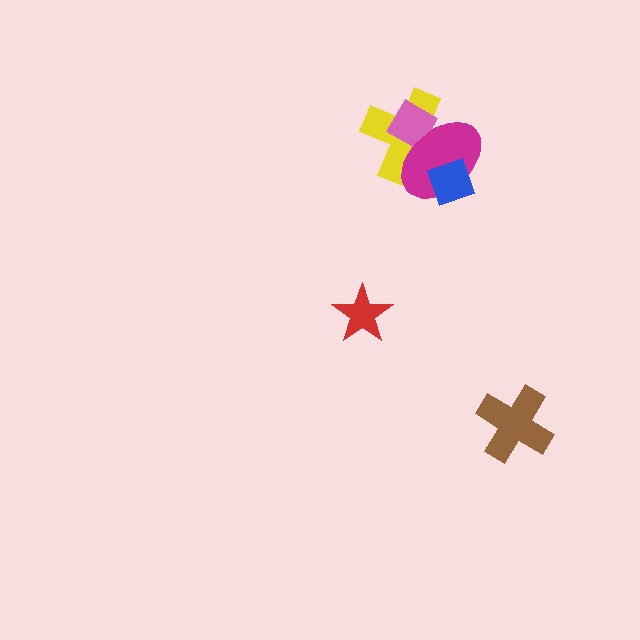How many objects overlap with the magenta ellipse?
3 objects overlap with the magenta ellipse.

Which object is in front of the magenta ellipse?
The blue diamond is in front of the magenta ellipse.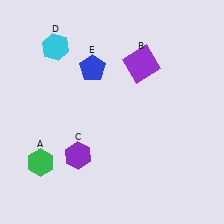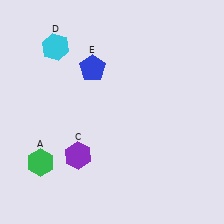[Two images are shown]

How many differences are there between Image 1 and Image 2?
There is 1 difference between the two images.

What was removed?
The purple square (B) was removed in Image 2.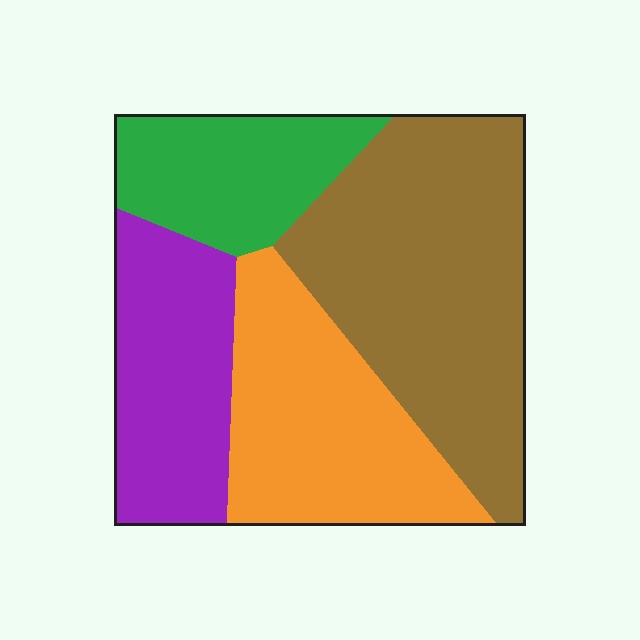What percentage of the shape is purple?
Purple covers 20% of the shape.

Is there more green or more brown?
Brown.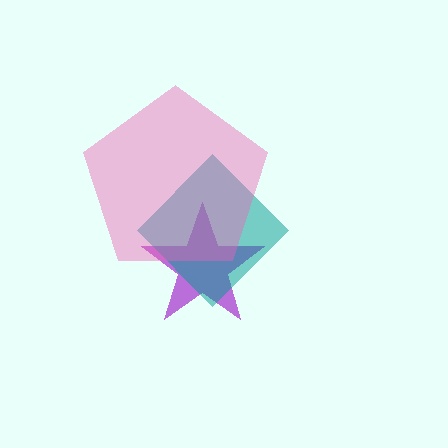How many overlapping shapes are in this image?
There are 3 overlapping shapes in the image.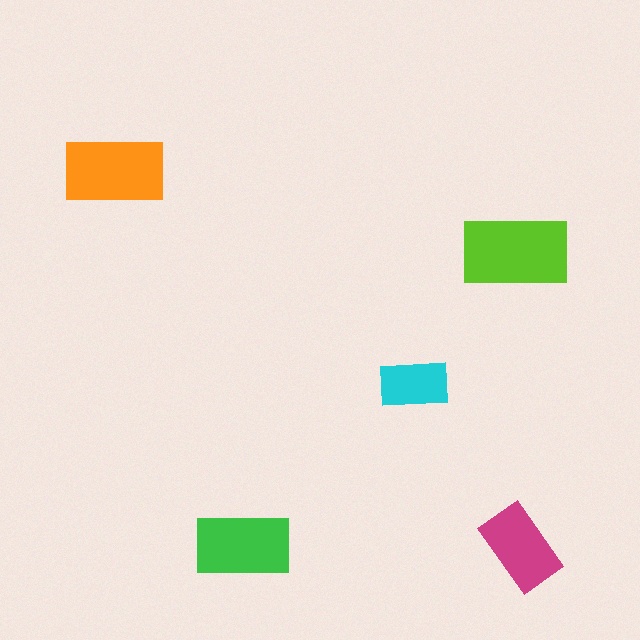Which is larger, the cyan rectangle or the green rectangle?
The green one.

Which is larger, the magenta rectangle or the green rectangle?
The green one.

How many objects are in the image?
There are 5 objects in the image.